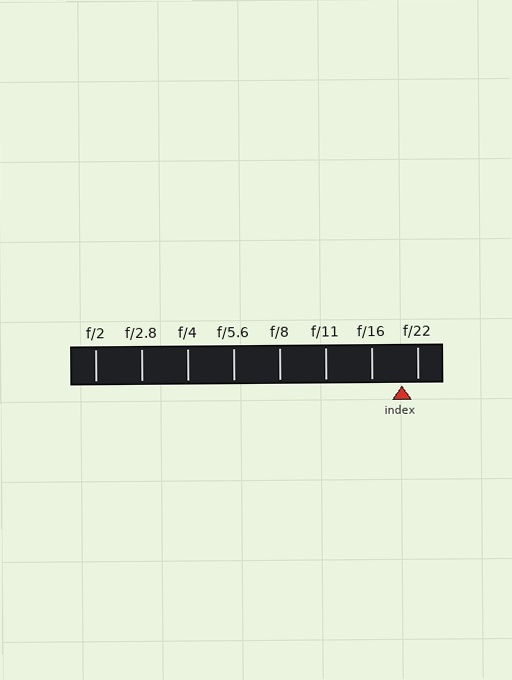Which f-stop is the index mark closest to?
The index mark is closest to f/22.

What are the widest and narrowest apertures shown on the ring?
The widest aperture shown is f/2 and the narrowest is f/22.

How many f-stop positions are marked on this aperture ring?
There are 8 f-stop positions marked.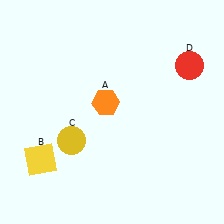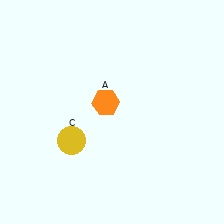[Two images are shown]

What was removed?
The yellow square (B), the red circle (D) were removed in Image 2.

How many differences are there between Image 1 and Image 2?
There are 2 differences between the two images.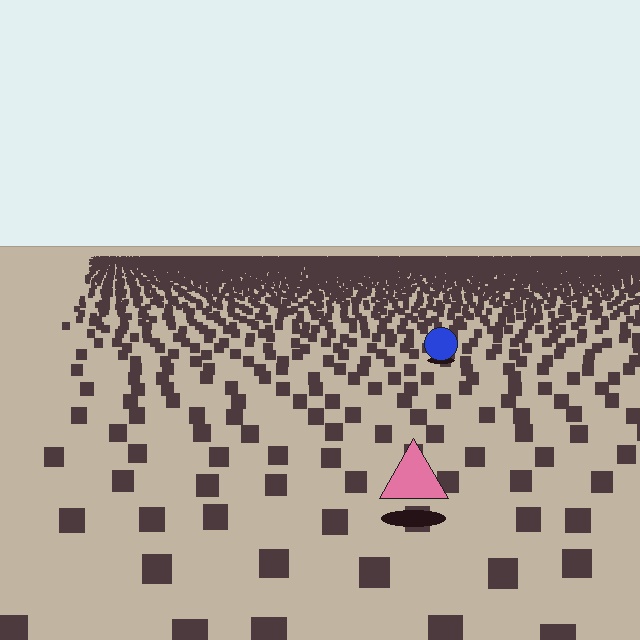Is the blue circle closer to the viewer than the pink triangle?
No. The pink triangle is closer — you can tell from the texture gradient: the ground texture is coarser near it.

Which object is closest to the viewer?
The pink triangle is closest. The texture marks near it are larger and more spread out.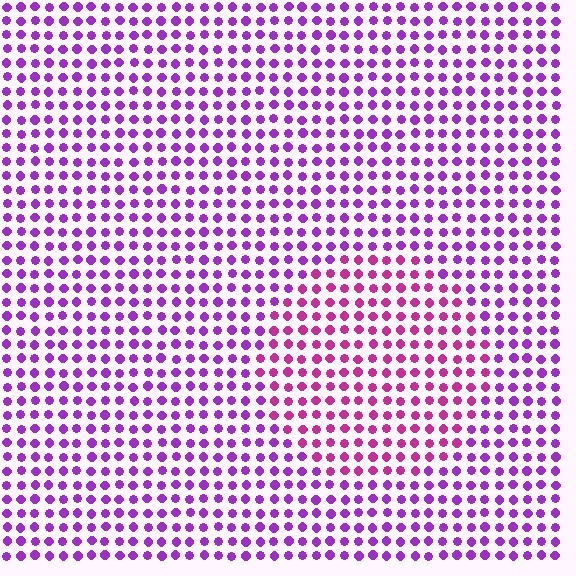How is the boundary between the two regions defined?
The boundary is defined purely by a slight shift in hue (about 34 degrees). Spacing, size, and orientation are identical on both sides.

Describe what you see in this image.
The image is filled with small purple elements in a uniform arrangement. A circle-shaped region is visible where the elements are tinted to a slightly different hue, forming a subtle color boundary.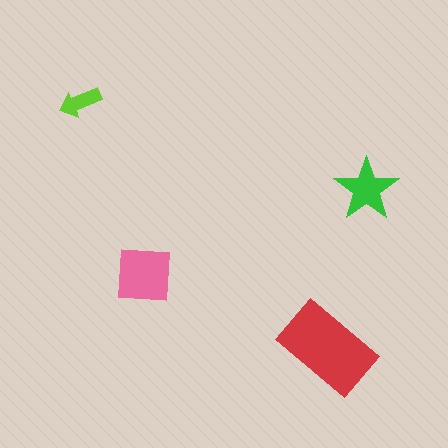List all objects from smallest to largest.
The lime arrow, the green star, the pink square, the red rectangle.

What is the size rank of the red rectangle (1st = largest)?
1st.